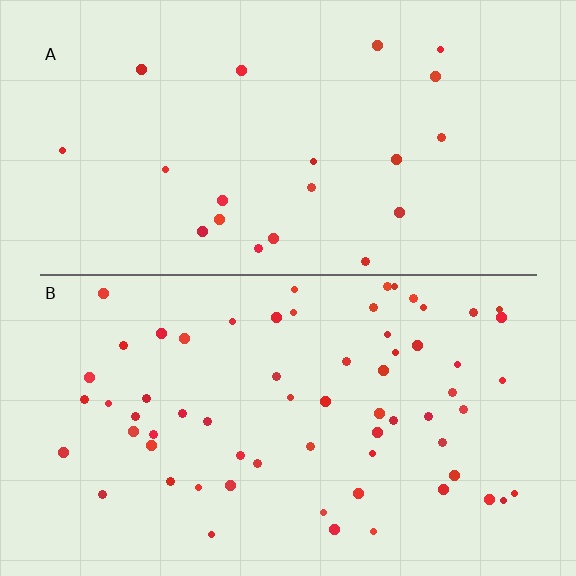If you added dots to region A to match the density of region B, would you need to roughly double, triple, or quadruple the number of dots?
Approximately triple.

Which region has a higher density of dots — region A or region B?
B (the bottom).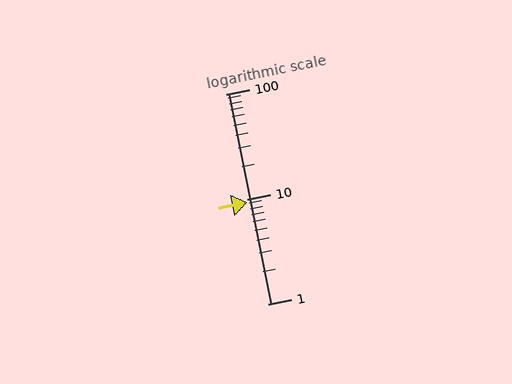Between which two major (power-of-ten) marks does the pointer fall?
The pointer is between 1 and 10.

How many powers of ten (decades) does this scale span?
The scale spans 2 decades, from 1 to 100.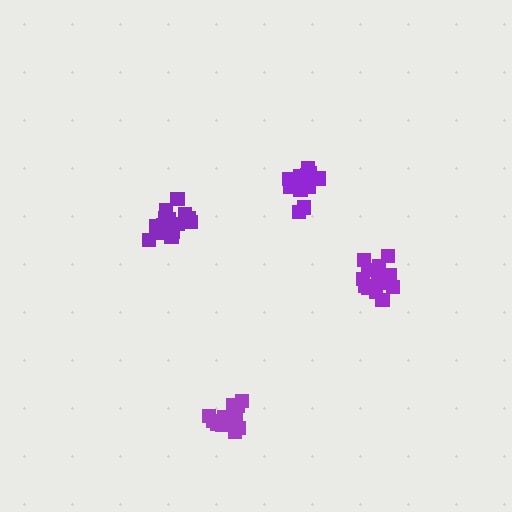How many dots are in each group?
Group 1: 13 dots, Group 2: 14 dots, Group 3: 12 dots, Group 4: 15 dots (54 total).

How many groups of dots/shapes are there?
There are 4 groups.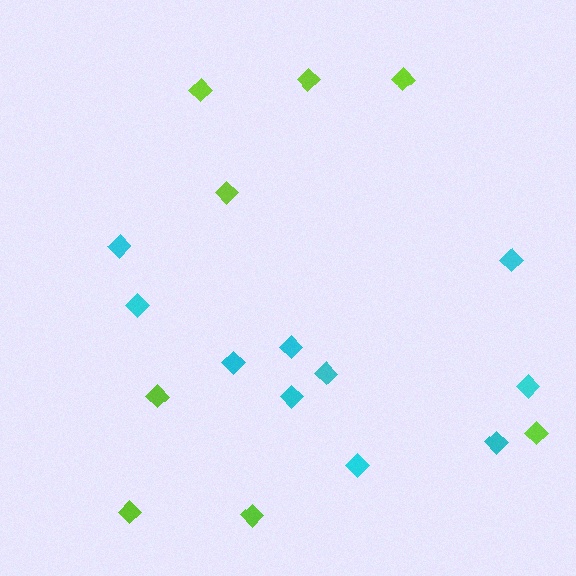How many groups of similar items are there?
There are 2 groups: one group of cyan diamonds (10) and one group of lime diamonds (8).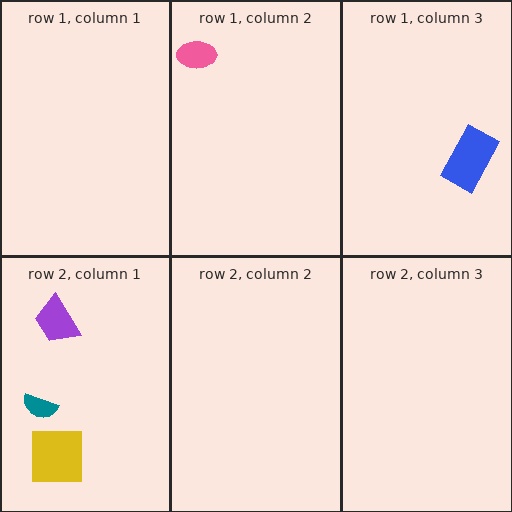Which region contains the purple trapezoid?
The row 2, column 1 region.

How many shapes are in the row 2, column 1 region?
3.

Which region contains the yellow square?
The row 2, column 1 region.